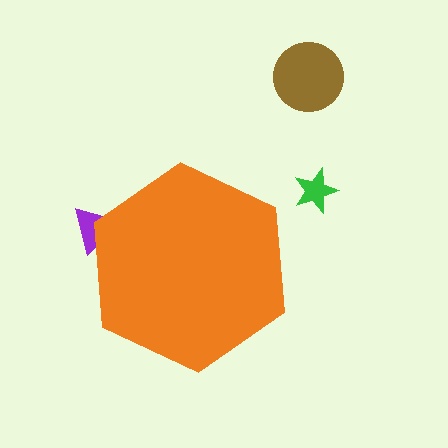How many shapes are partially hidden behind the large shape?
1 shape is partially hidden.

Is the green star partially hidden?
No, the green star is fully visible.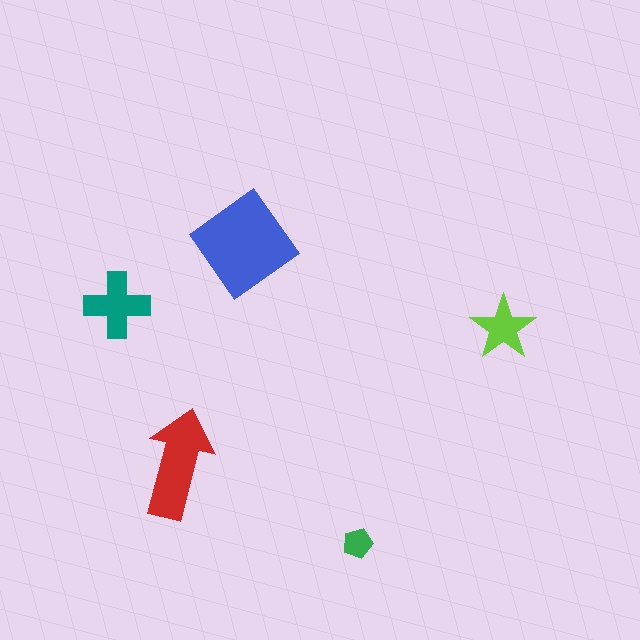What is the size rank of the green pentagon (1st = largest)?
5th.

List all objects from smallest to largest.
The green pentagon, the lime star, the teal cross, the red arrow, the blue diamond.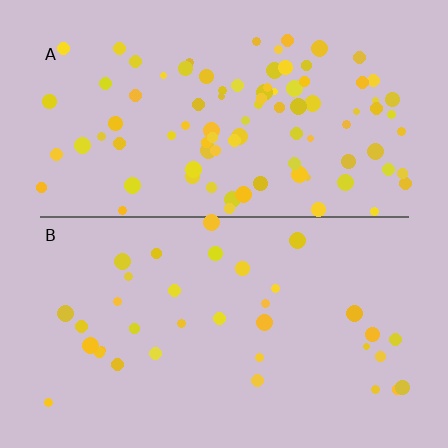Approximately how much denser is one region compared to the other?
Approximately 2.7× — region A over region B.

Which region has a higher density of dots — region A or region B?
A (the top).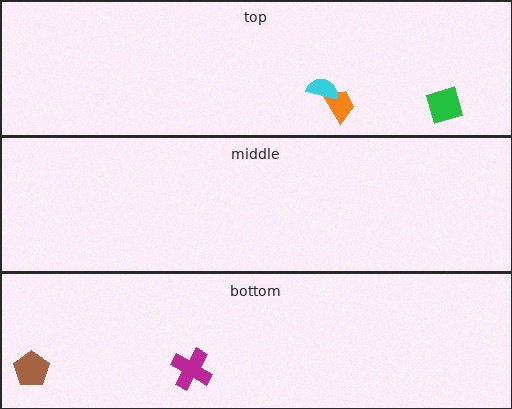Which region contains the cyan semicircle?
The top region.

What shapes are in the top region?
The orange trapezoid, the cyan semicircle, the green diamond.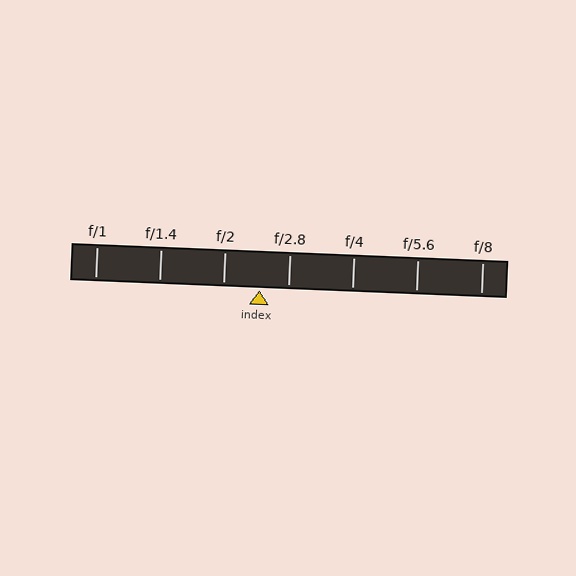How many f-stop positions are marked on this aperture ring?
There are 7 f-stop positions marked.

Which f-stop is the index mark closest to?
The index mark is closest to f/2.8.